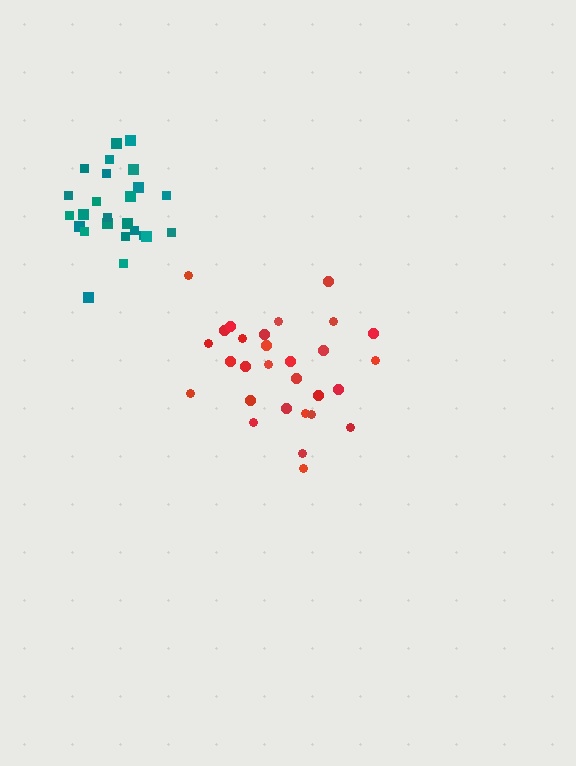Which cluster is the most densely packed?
Teal.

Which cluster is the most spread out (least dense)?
Red.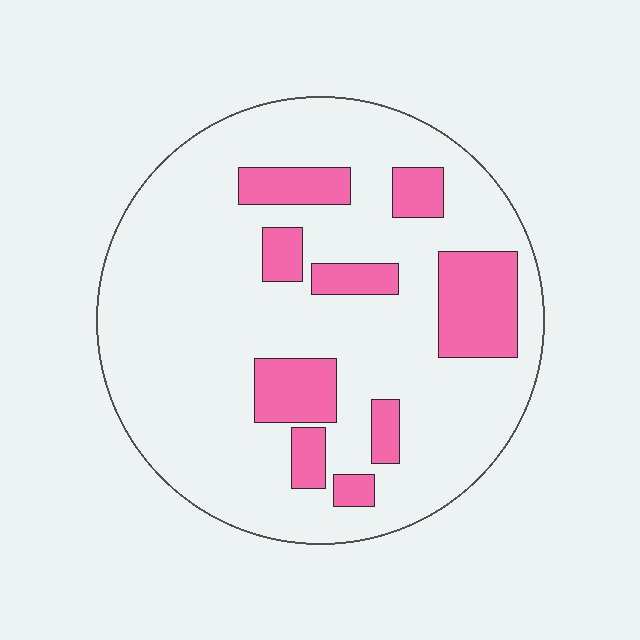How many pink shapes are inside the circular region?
9.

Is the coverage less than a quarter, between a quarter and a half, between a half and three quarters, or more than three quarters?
Less than a quarter.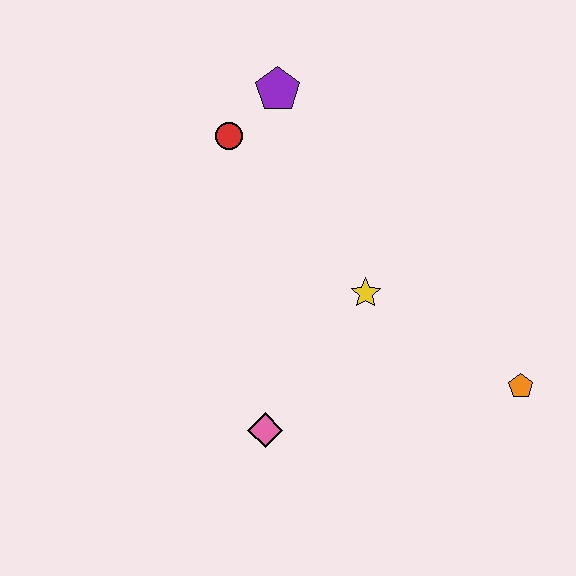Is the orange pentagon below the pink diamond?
No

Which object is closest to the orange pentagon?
The yellow star is closest to the orange pentagon.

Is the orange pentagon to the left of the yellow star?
No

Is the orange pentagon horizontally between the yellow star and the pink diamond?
No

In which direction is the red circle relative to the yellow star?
The red circle is above the yellow star.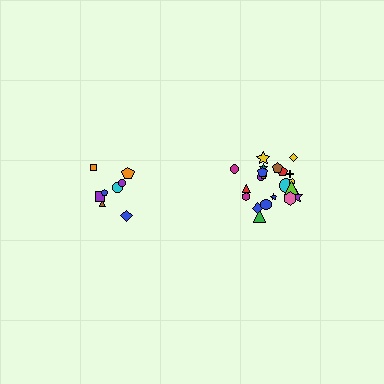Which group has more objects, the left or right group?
The right group.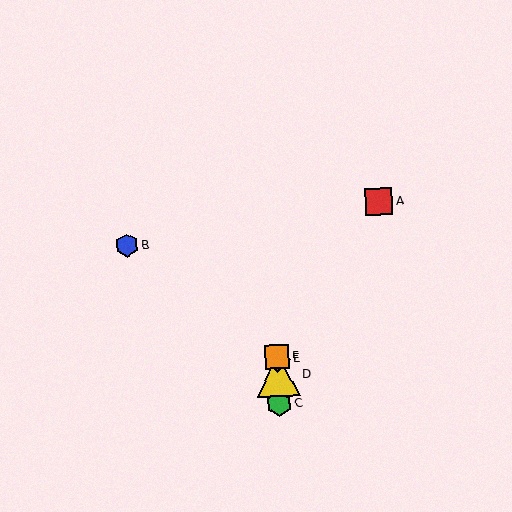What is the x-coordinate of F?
Object F is at x≈277.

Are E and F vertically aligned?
Yes, both are at x≈277.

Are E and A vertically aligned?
No, E is at x≈277 and A is at x≈379.